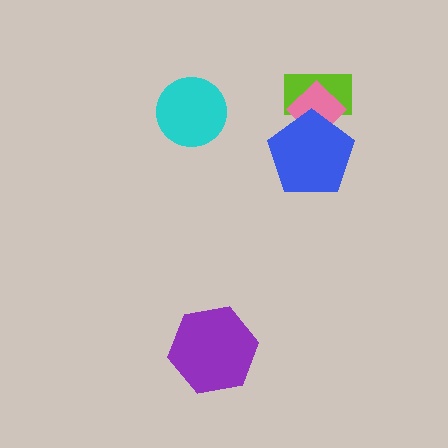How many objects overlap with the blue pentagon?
2 objects overlap with the blue pentagon.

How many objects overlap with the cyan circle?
0 objects overlap with the cyan circle.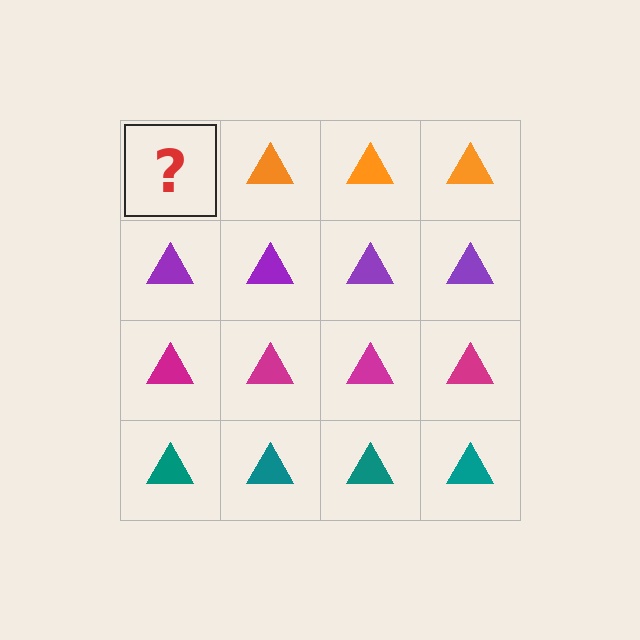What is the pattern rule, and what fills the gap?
The rule is that each row has a consistent color. The gap should be filled with an orange triangle.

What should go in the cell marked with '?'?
The missing cell should contain an orange triangle.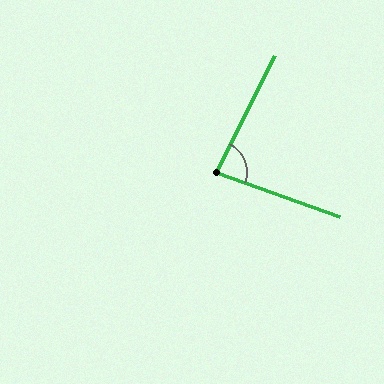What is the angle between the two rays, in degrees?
Approximately 83 degrees.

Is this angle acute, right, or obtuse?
It is acute.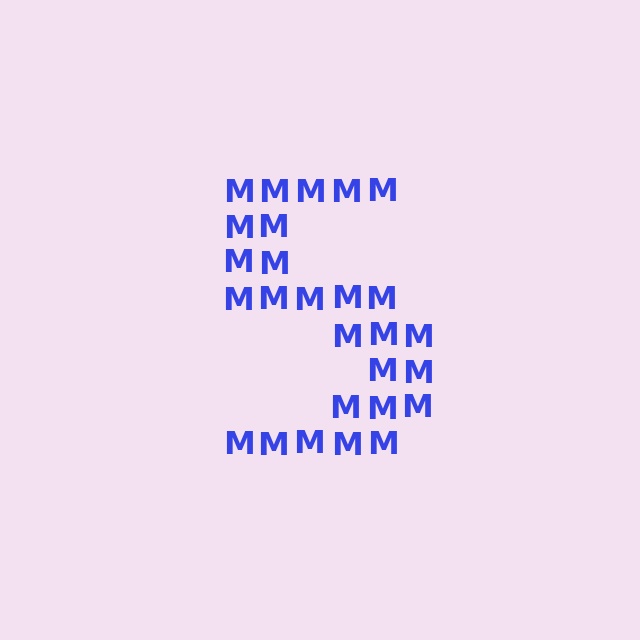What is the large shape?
The large shape is the digit 5.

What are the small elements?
The small elements are letter M's.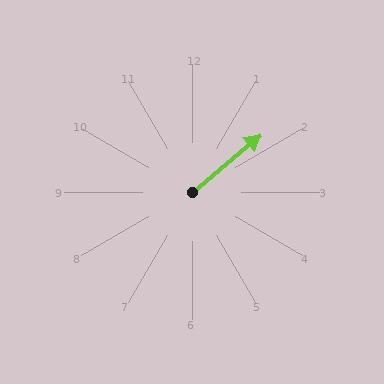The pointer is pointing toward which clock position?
Roughly 2 o'clock.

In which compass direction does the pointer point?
Northeast.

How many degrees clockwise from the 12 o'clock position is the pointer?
Approximately 50 degrees.